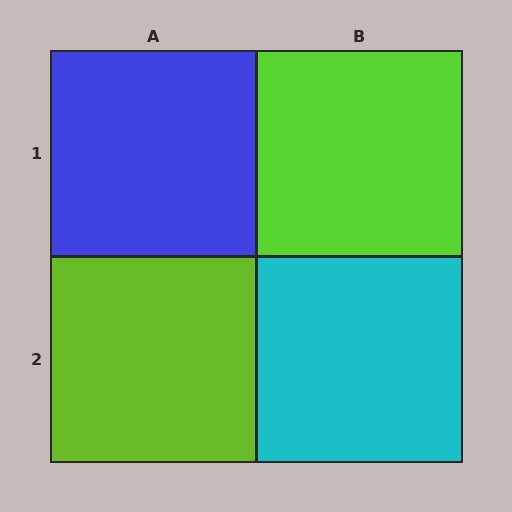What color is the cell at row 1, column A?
Blue.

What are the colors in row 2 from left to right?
Lime, cyan.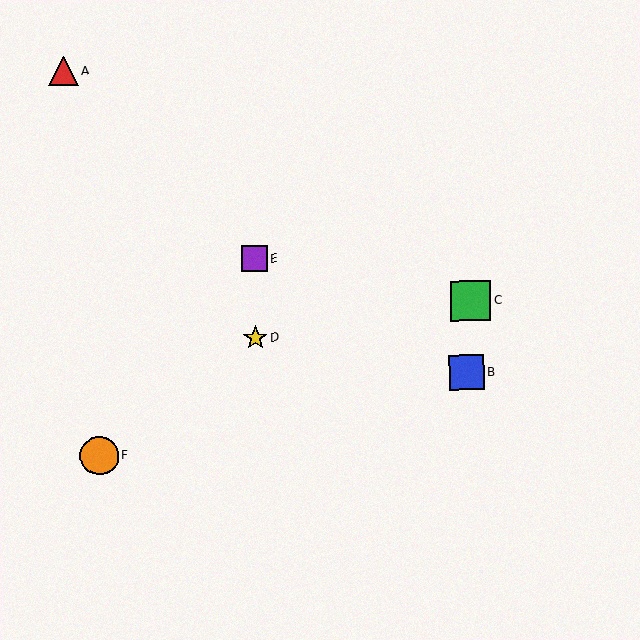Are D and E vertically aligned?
Yes, both are at x≈256.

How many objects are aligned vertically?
2 objects (D, E) are aligned vertically.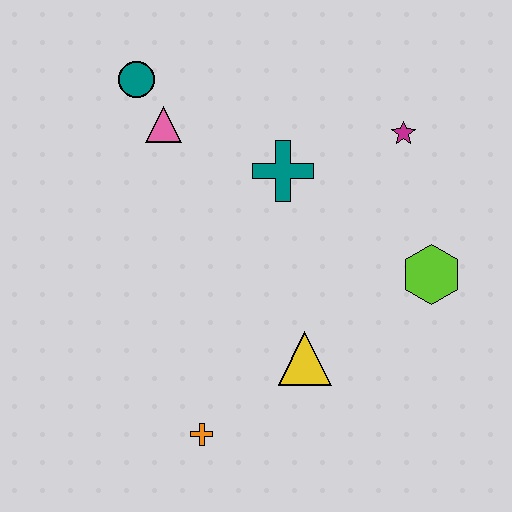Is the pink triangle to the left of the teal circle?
No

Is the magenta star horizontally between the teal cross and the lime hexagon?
Yes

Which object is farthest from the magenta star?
The orange cross is farthest from the magenta star.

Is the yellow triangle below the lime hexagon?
Yes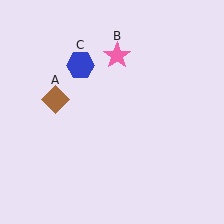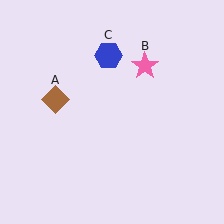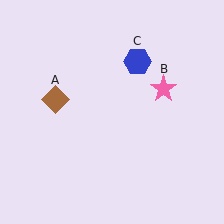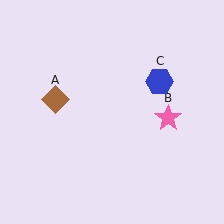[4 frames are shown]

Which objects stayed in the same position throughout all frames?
Brown diamond (object A) remained stationary.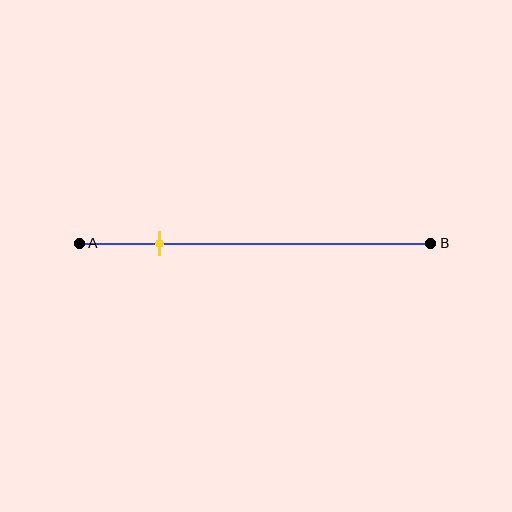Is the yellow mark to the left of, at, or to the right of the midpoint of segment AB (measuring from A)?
The yellow mark is to the left of the midpoint of segment AB.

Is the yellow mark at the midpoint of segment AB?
No, the mark is at about 25% from A, not at the 50% midpoint.